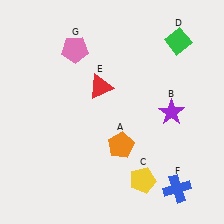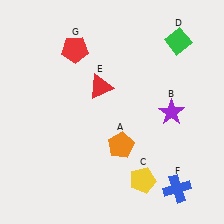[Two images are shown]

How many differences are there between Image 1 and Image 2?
There is 1 difference between the two images.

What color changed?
The pentagon (G) changed from pink in Image 1 to red in Image 2.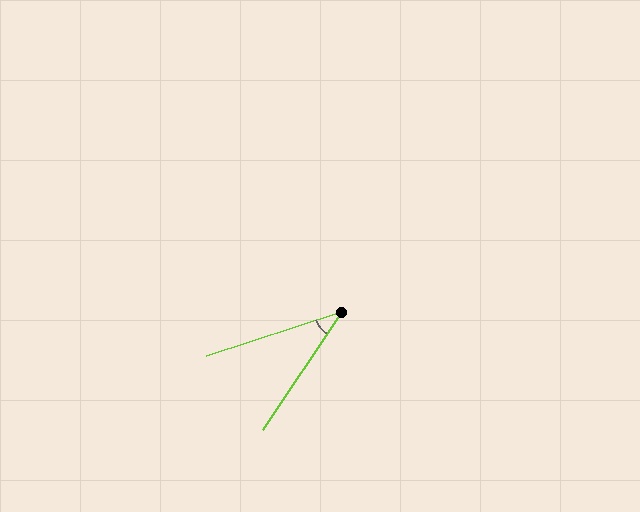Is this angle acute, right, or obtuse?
It is acute.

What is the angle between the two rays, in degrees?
Approximately 38 degrees.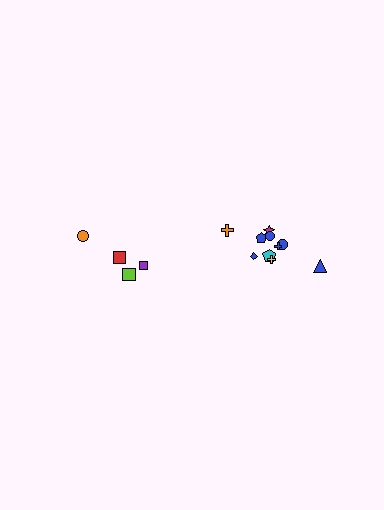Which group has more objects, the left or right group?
The right group.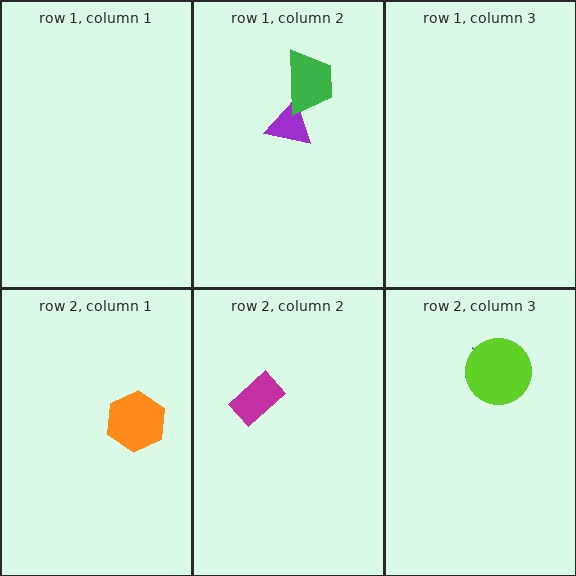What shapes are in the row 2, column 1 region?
The orange hexagon.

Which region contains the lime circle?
The row 2, column 3 region.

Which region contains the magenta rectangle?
The row 2, column 2 region.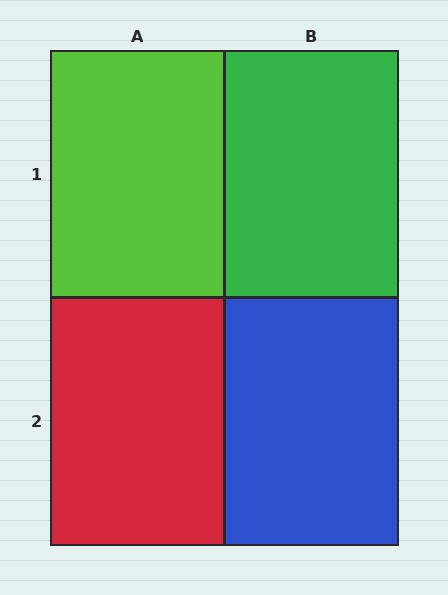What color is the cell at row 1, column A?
Lime.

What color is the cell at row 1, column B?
Green.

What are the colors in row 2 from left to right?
Red, blue.